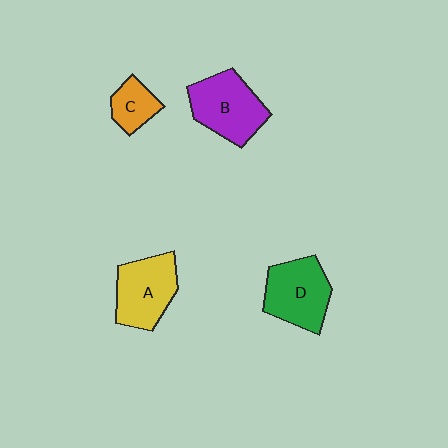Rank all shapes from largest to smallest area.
From largest to smallest: B (purple), D (green), A (yellow), C (orange).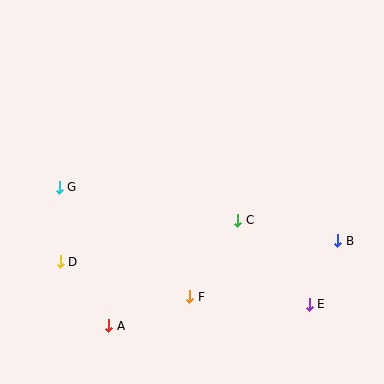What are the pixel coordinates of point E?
Point E is at (309, 304).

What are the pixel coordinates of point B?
Point B is at (338, 241).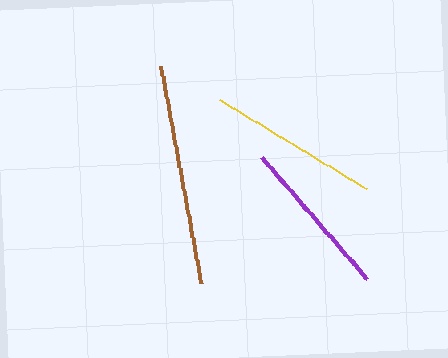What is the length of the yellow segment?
The yellow segment is approximately 172 pixels long.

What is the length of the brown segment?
The brown segment is approximately 221 pixels long.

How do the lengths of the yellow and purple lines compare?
The yellow and purple lines are approximately the same length.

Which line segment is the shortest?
The purple line is the shortest at approximately 161 pixels.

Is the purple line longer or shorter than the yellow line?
The yellow line is longer than the purple line.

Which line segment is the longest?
The brown line is the longest at approximately 221 pixels.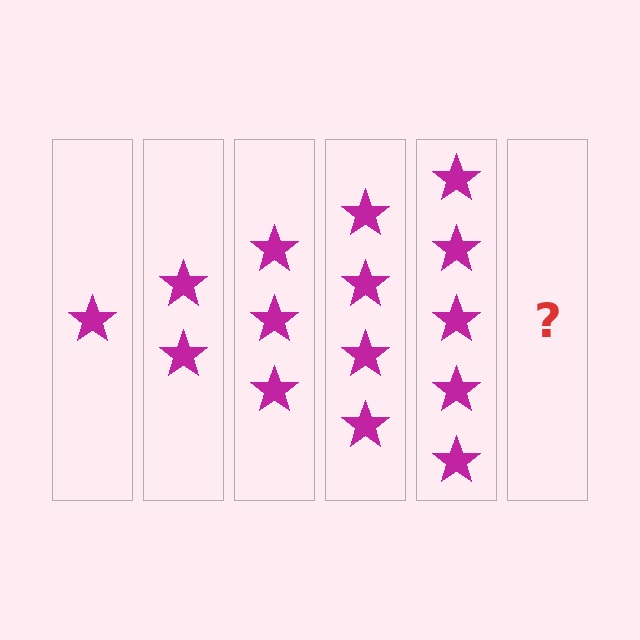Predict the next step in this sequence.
The next step is 6 stars.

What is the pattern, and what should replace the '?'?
The pattern is that each step adds one more star. The '?' should be 6 stars.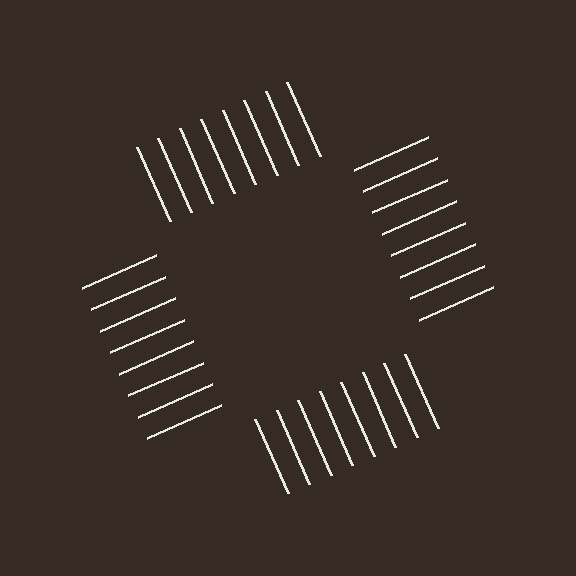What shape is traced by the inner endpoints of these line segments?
An illusory square — the line segments terminate on its edges but no continuous stroke is drawn.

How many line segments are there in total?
32 — 8 along each of the 4 edges.